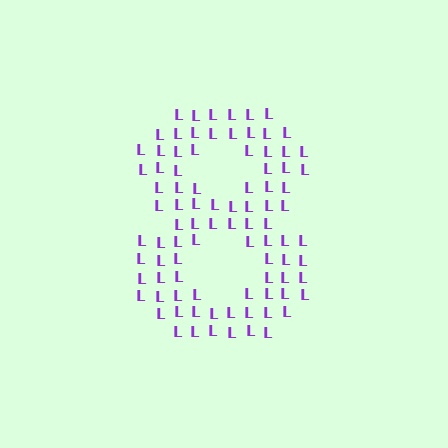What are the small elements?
The small elements are letter L's.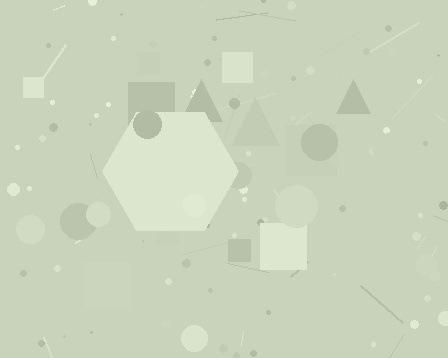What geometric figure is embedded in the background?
A hexagon is embedded in the background.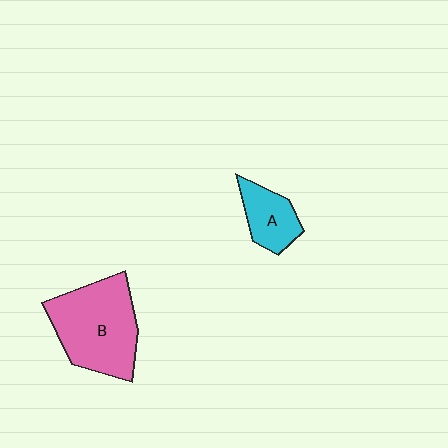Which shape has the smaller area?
Shape A (cyan).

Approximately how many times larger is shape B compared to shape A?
Approximately 2.3 times.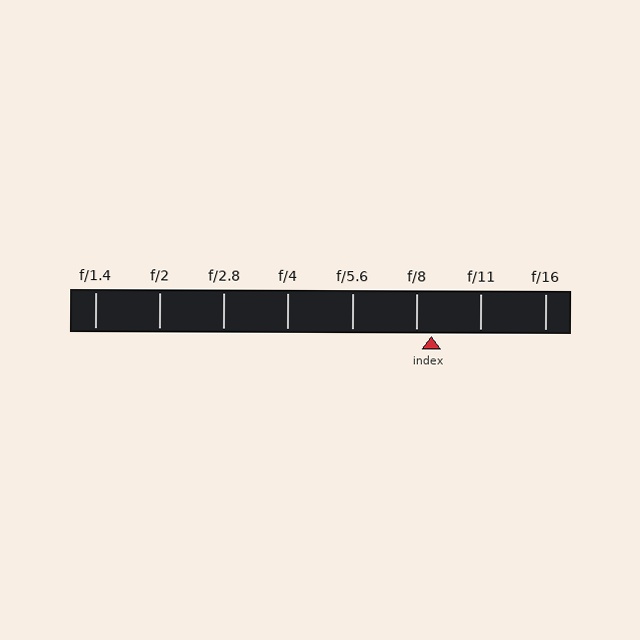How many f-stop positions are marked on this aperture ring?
There are 8 f-stop positions marked.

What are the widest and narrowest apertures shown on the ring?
The widest aperture shown is f/1.4 and the narrowest is f/16.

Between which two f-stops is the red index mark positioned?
The index mark is between f/8 and f/11.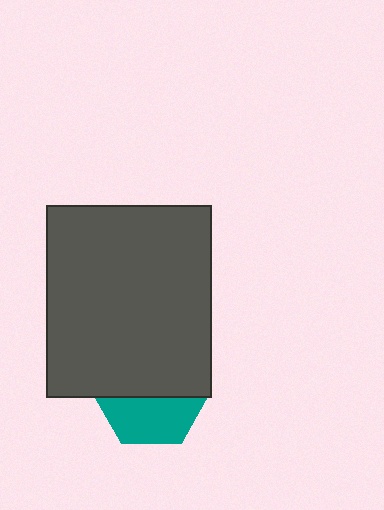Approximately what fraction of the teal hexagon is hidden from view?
Roughly 57% of the teal hexagon is hidden behind the dark gray rectangle.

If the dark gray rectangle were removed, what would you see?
You would see the complete teal hexagon.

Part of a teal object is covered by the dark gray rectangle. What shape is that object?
It is a hexagon.